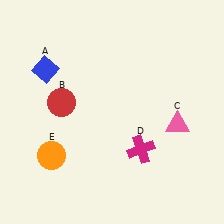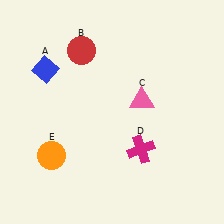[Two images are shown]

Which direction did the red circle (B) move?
The red circle (B) moved up.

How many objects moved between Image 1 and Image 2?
2 objects moved between the two images.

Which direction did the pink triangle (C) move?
The pink triangle (C) moved left.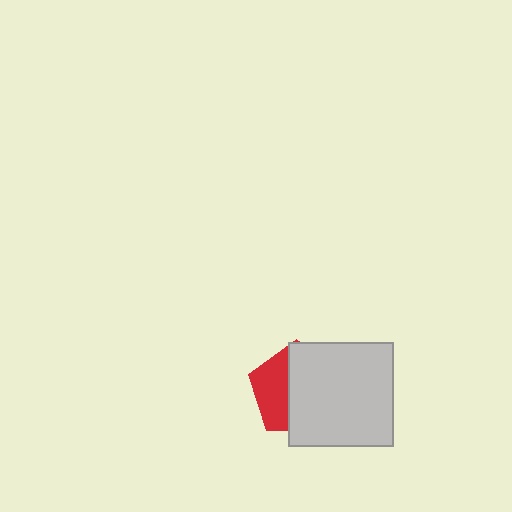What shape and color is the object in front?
The object in front is a light gray square.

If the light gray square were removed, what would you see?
You would see the complete red pentagon.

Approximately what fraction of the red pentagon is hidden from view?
Roughly 63% of the red pentagon is hidden behind the light gray square.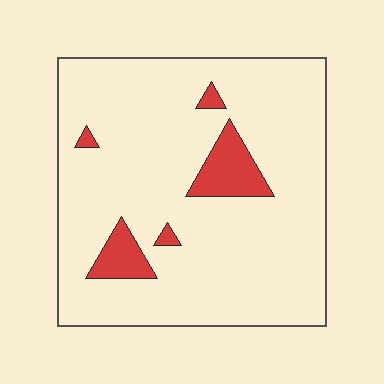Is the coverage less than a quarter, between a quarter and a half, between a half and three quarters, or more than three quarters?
Less than a quarter.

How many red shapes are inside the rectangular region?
5.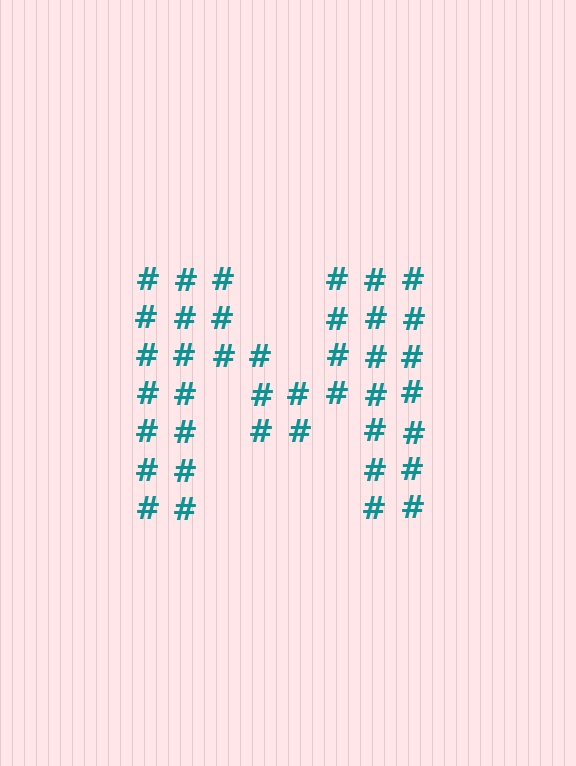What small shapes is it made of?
It is made of small hash symbols.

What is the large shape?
The large shape is the letter M.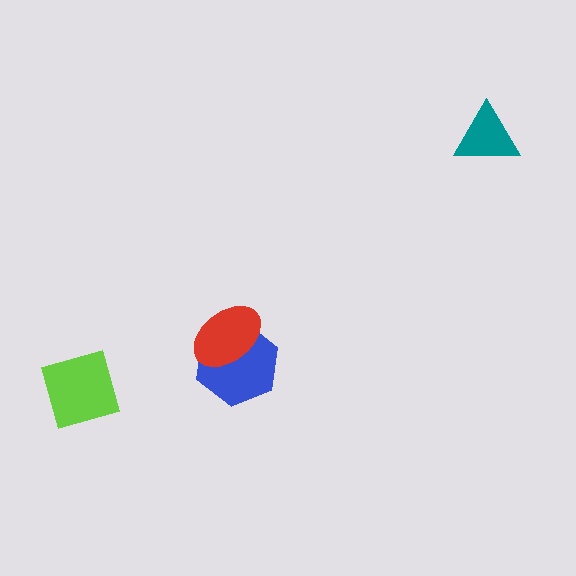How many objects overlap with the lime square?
0 objects overlap with the lime square.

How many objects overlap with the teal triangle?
0 objects overlap with the teal triangle.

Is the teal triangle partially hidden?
No, no other shape covers it.